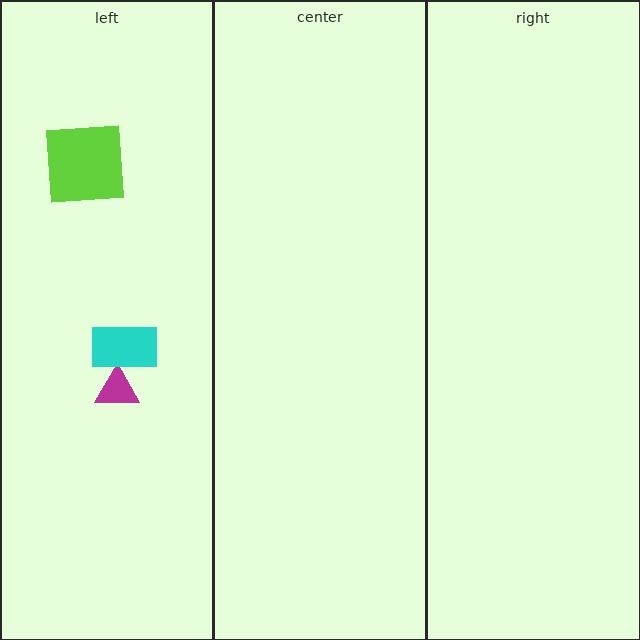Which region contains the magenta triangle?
The left region.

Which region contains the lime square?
The left region.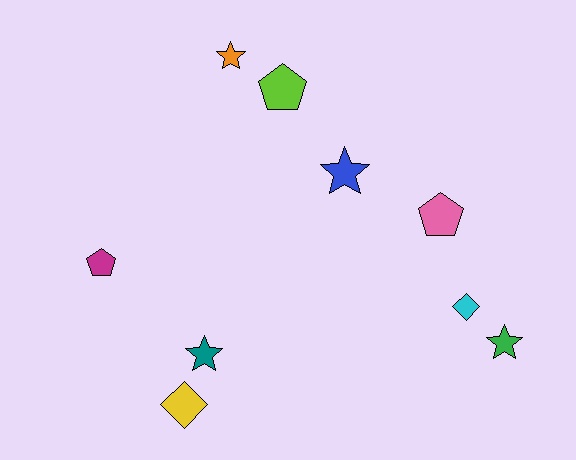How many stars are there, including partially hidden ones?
There are 4 stars.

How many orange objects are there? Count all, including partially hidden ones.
There is 1 orange object.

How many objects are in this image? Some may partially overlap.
There are 9 objects.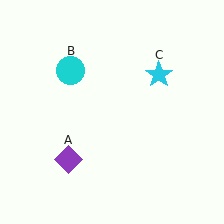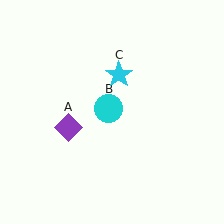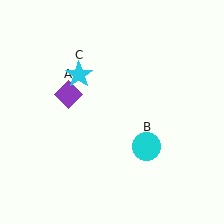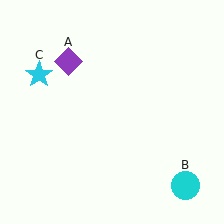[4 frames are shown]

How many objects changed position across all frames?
3 objects changed position: purple diamond (object A), cyan circle (object B), cyan star (object C).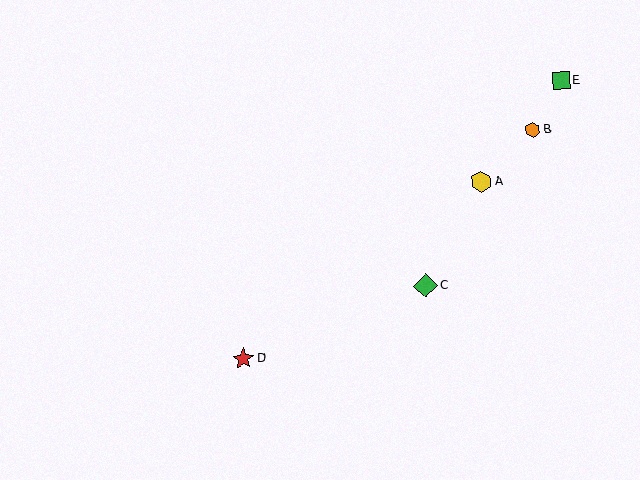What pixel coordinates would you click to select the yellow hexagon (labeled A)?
Click at (481, 182) to select the yellow hexagon A.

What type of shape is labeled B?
Shape B is an orange hexagon.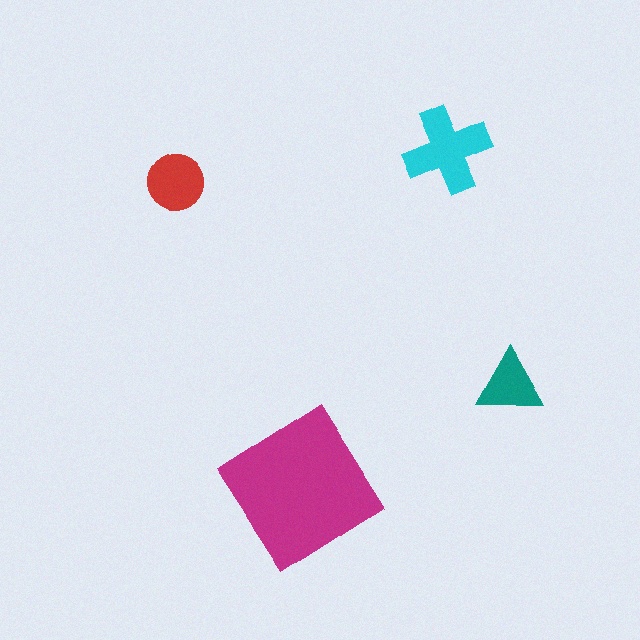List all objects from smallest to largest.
The teal triangle, the red circle, the cyan cross, the magenta diamond.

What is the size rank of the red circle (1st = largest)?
3rd.